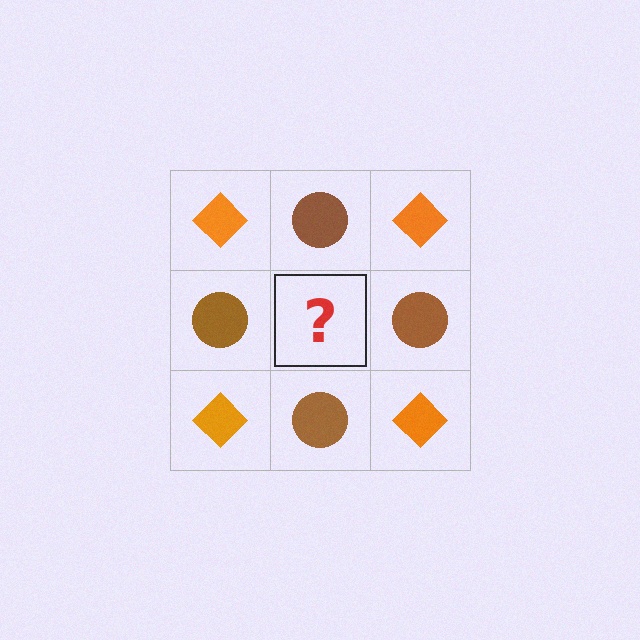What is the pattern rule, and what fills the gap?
The rule is that it alternates orange diamond and brown circle in a checkerboard pattern. The gap should be filled with an orange diamond.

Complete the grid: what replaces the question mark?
The question mark should be replaced with an orange diamond.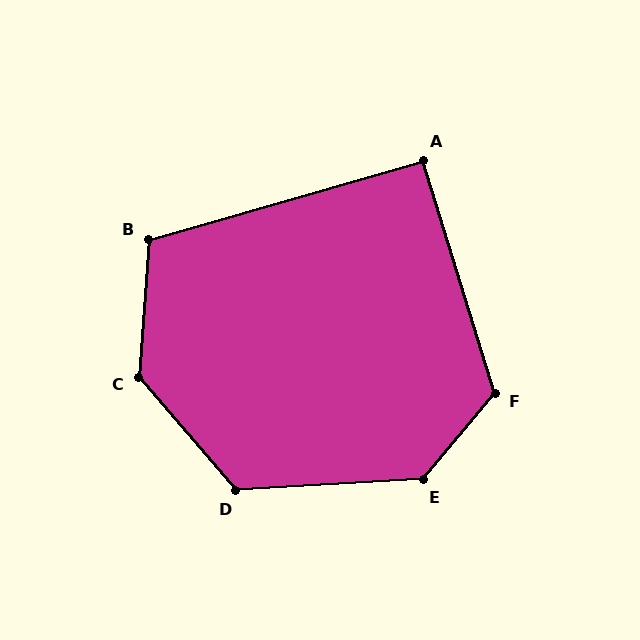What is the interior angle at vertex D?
Approximately 127 degrees (obtuse).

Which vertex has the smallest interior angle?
A, at approximately 91 degrees.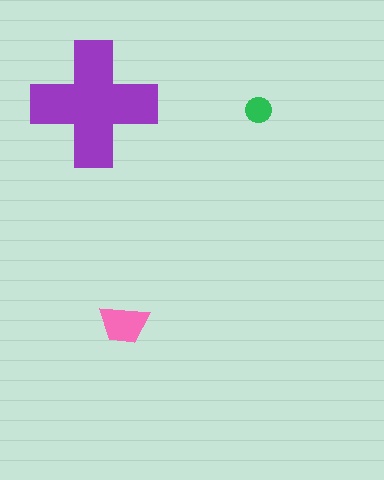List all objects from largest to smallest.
The purple cross, the pink trapezoid, the green circle.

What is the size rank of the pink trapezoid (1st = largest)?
2nd.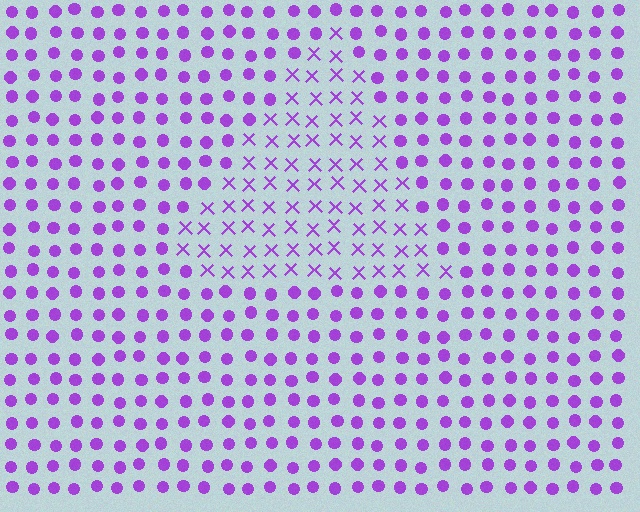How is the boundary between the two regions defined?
The boundary is defined by a change in element shape: X marks inside vs. circles outside. All elements share the same color and spacing.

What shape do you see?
I see a triangle.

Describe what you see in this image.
The image is filled with small purple elements arranged in a uniform grid. A triangle-shaped region contains X marks, while the surrounding area contains circles. The boundary is defined purely by the change in element shape.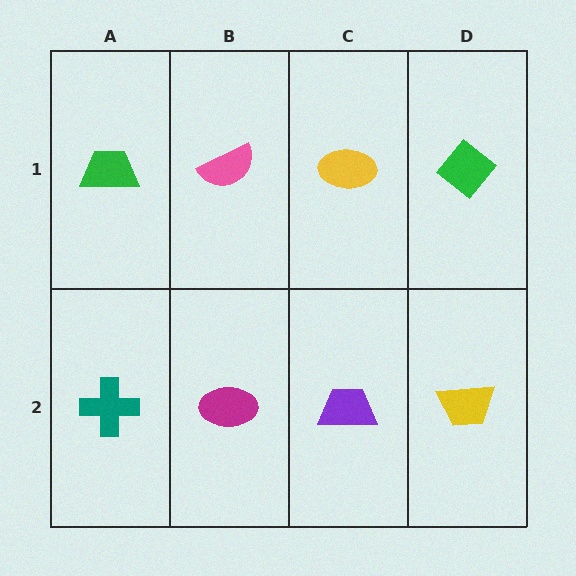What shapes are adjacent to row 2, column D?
A green diamond (row 1, column D), a purple trapezoid (row 2, column C).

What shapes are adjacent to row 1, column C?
A purple trapezoid (row 2, column C), a pink semicircle (row 1, column B), a green diamond (row 1, column D).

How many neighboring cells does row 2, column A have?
2.